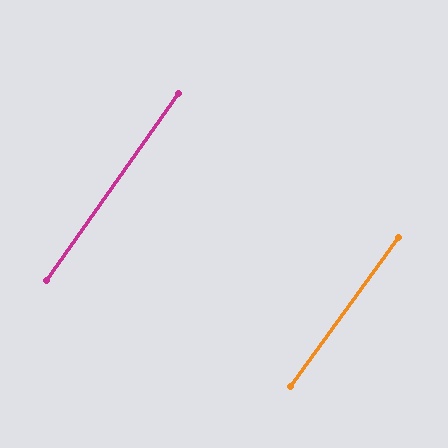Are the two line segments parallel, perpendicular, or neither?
Parallel — their directions differ by only 0.8°.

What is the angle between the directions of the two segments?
Approximately 1 degree.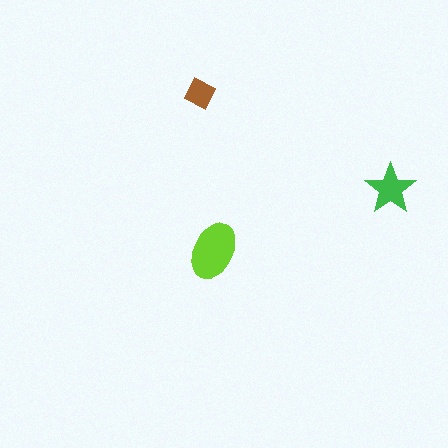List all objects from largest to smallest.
The lime ellipse, the green star, the brown diamond.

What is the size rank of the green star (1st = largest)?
2nd.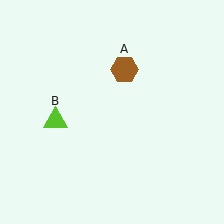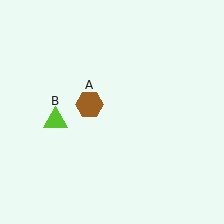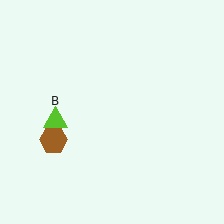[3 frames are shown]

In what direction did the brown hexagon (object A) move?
The brown hexagon (object A) moved down and to the left.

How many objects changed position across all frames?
1 object changed position: brown hexagon (object A).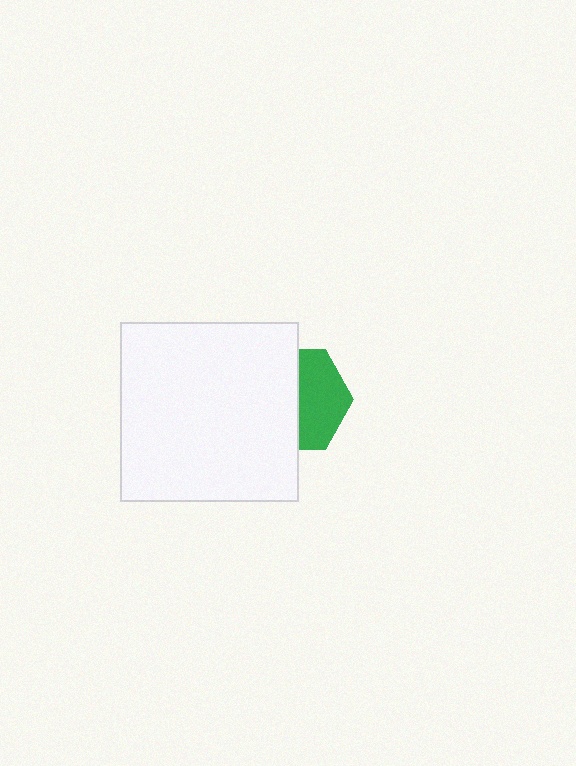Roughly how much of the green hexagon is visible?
About half of it is visible (roughly 46%).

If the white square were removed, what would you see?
You would see the complete green hexagon.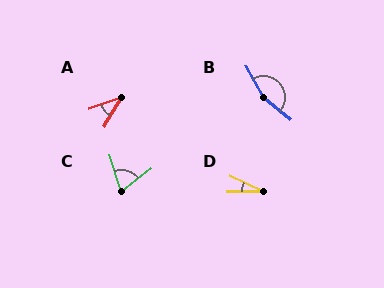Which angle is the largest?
B, at approximately 159 degrees.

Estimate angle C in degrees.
Approximately 70 degrees.